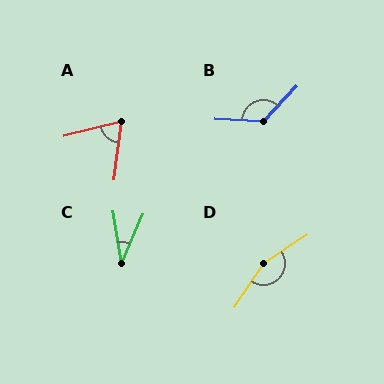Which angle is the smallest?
C, at approximately 32 degrees.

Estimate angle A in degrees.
Approximately 69 degrees.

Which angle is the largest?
D, at approximately 157 degrees.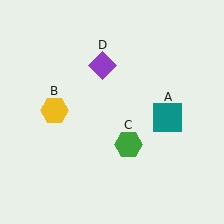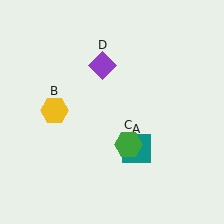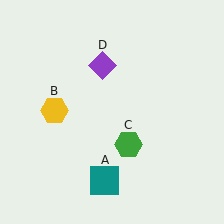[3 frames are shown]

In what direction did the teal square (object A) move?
The teal square (object A) moved down and to the left.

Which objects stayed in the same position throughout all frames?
Yellow hexagon (object B) and green hexagon (object C) and purple diamond (object D) remained stationary.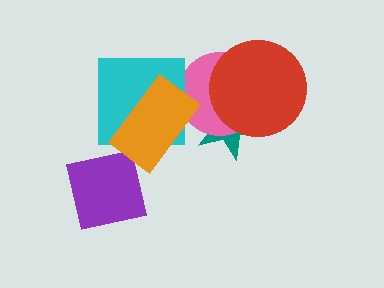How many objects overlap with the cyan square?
1 object overlaps with the cyan square.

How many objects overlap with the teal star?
2 objects overlap with the teal star.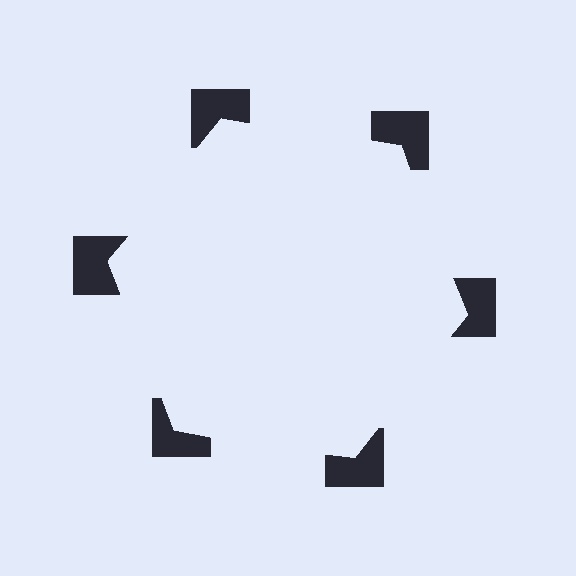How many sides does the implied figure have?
6 sides.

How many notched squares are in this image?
There are 6 — one at each vertex of the illusory hexagon.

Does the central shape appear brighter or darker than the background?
It typically appears slightly brighter than the background, even though no actual brightness change is drawn.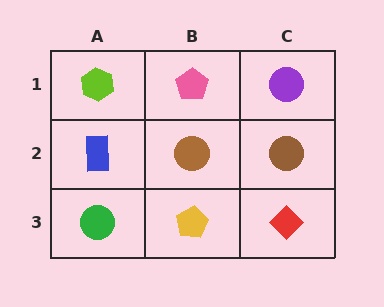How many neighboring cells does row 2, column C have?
3.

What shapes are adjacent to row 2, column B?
A pink pentagon (row 1, column B), a yellow pentagon (row 3, column B), a blue rectangle (row 2, column A), a brown circle (row 2, column C).